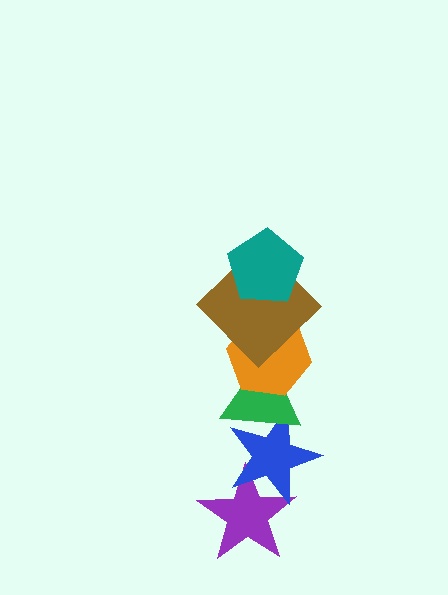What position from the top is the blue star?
The blue star is 5th from the top.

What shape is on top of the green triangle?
The orange hexagon is on top of the green triangle.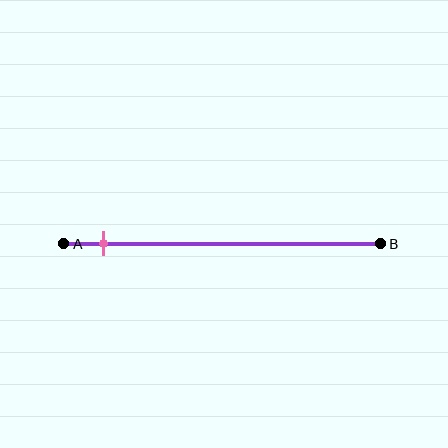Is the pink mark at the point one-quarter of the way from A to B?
No, the mark is at about 15% from A, not at the 25% one-quarter point.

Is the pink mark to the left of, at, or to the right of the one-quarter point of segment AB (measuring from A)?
The pink mark is to the left of the one-quarter point of segment AB.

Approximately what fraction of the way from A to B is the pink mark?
The pink mark is approximately 15% of the way from A to B.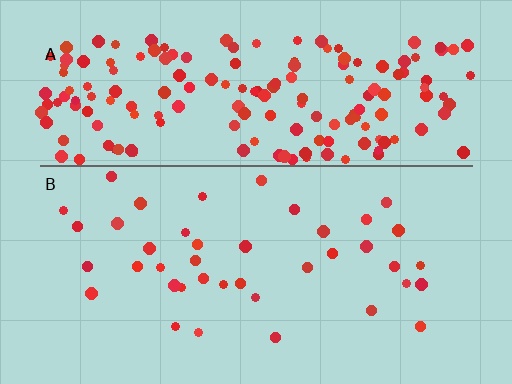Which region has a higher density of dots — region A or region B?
A (the top).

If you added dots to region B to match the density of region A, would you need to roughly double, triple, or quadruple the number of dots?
Approximately quadruple.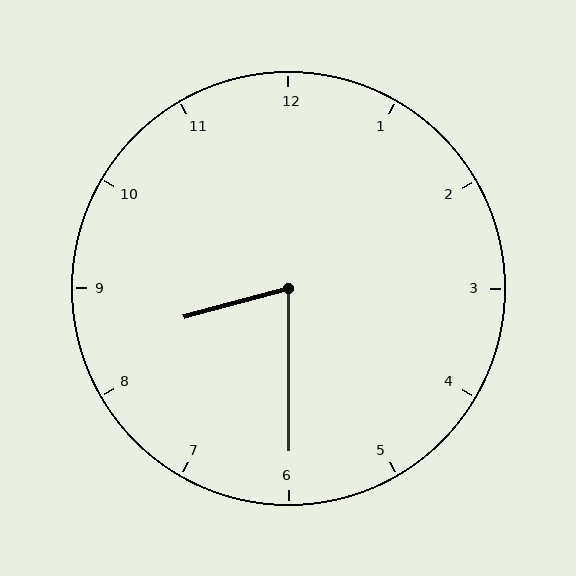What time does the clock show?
8:30.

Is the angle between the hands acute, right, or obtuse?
It is acute.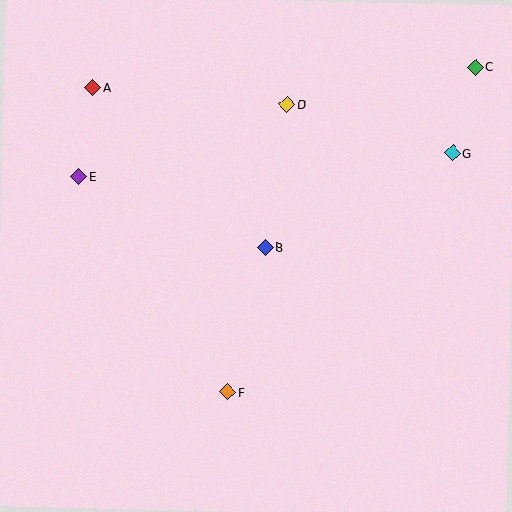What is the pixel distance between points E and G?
The distance between E and G is 375 pixels.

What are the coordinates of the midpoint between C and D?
The midpoint between C and D is at (381, 86).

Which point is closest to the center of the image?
Point B at (265, 248) is closest to the center.